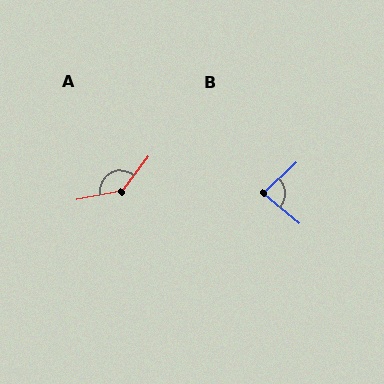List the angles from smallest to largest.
B (83°), A (137°).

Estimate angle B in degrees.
Approximately 83 degrees.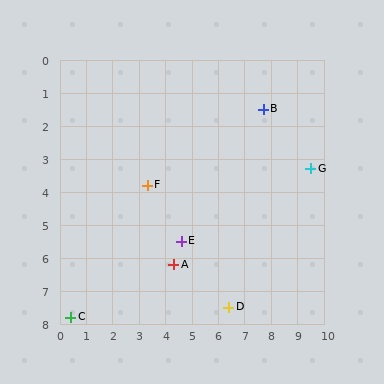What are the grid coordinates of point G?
Point G is at approximately (9.5, 3.3).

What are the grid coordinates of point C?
Point C is at approximately (0.4, 7.8).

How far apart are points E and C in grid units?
Points E and C are about 4.8 grid units apart.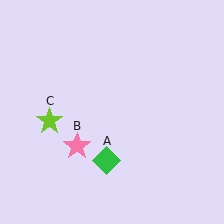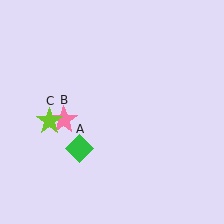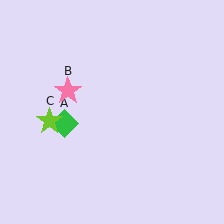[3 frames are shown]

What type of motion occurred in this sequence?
The green diamond (object A), pink star (object B) rotated clockwise around the center of the scene.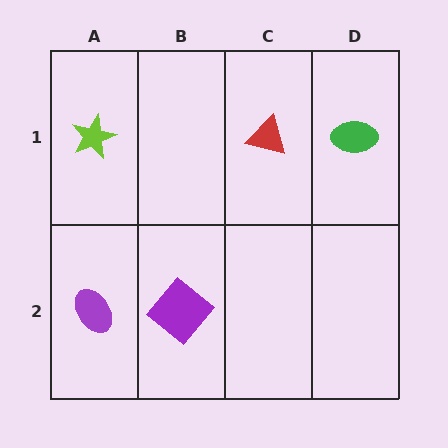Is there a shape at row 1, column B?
No, that cell is empty.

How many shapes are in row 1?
3 shapes.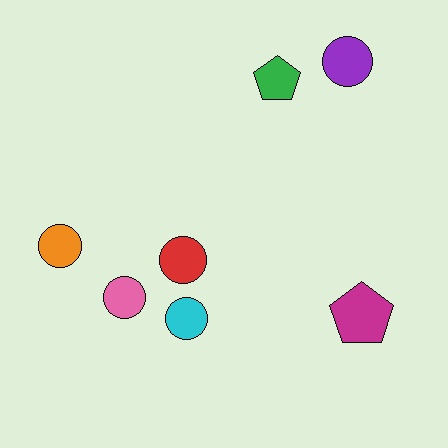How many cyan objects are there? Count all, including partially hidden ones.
There is 1 cyan object.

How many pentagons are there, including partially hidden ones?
There are 2 pentagons.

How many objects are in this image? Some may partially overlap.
There are 7 objects.